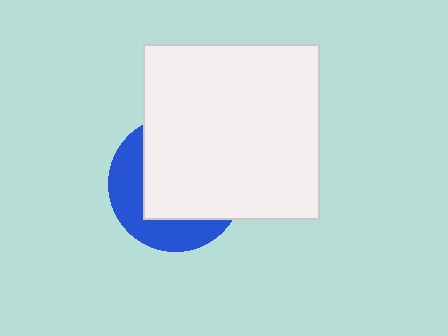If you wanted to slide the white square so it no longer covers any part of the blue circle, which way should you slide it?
Slide it toward the upper-right — that is the most direct way to separate the two shapes.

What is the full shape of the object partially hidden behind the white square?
The partially hidden object is a blue circle.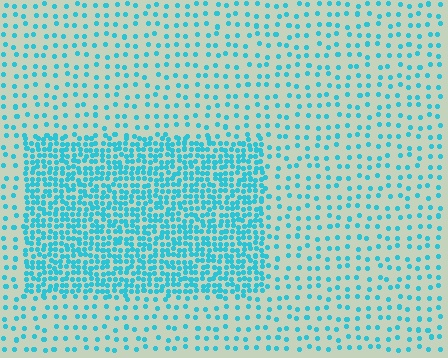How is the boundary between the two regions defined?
The boundary is defined by a change in element density (approximately 3.0x ratio). All elements are the same color, size, and shape.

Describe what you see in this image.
The image contains small cyan elements arranged at two different densities. A rectangle-shaped region is visible where the elements are more densely packed than the surrounding area.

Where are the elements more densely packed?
The elements are more densely packed inside the rectangle boundary.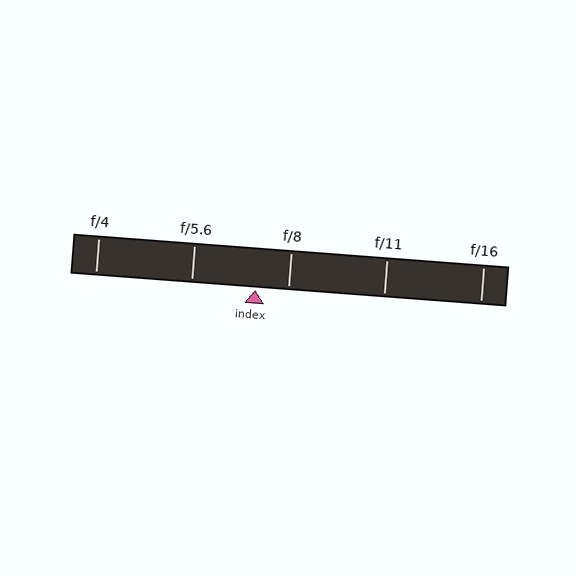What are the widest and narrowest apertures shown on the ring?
The widest aperture shown is f/4 and the narrowest is f/16.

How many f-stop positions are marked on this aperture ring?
There are 5 f-stop positions marked.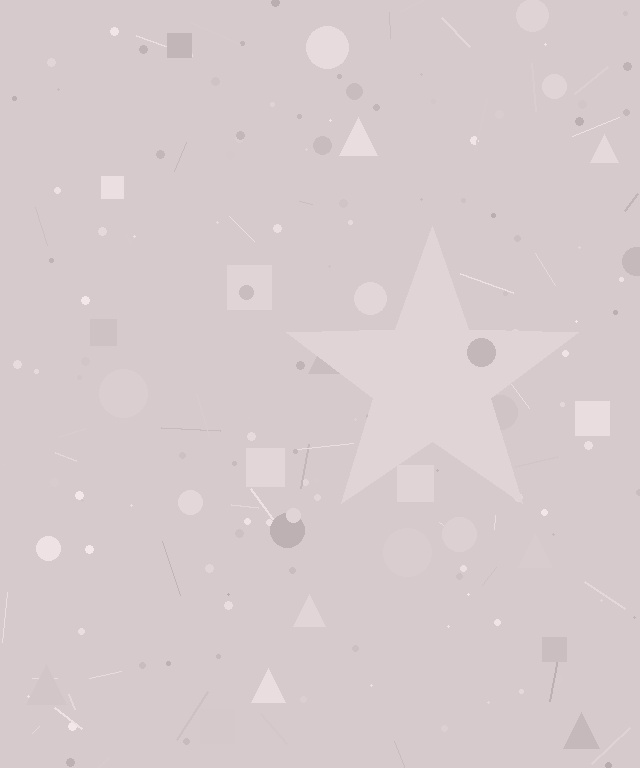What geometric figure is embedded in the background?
A star is embedded in the background.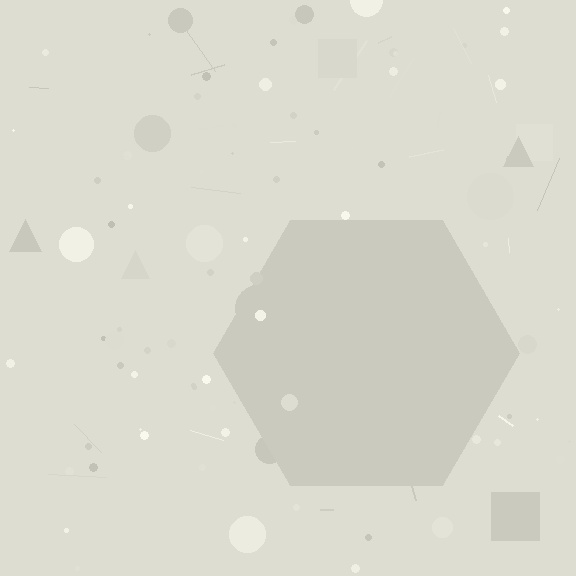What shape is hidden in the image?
A hexagon is hidden in the image.